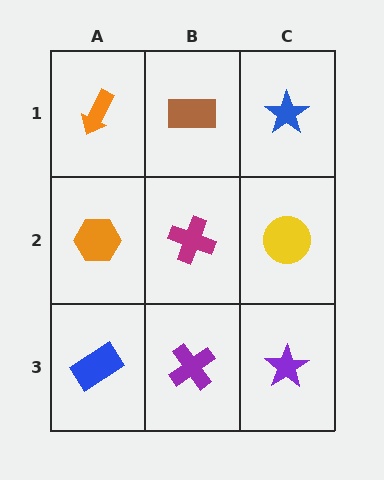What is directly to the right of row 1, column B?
A blue star.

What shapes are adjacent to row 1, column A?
An orange hexagon (row 2, column A), a brown rectangle (row 1, column B).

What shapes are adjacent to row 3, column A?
An orange hexagon (row 2, column A), a purple cross (row 3, column B).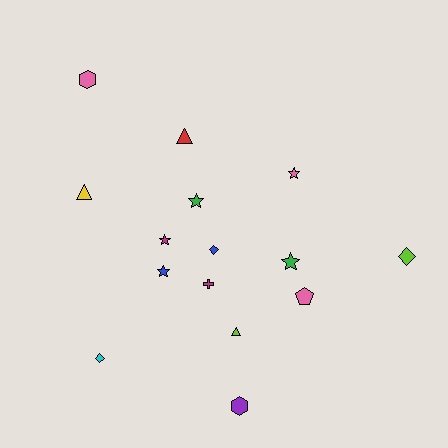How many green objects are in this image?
There are 2 green objects.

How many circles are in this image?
There are no circles.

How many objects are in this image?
There are 15 objects.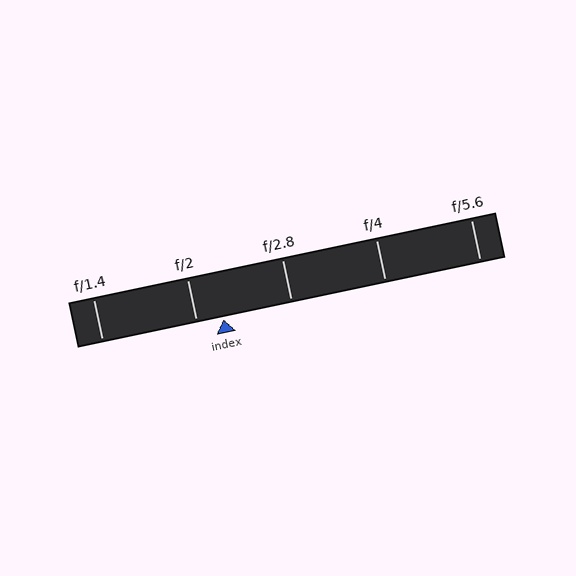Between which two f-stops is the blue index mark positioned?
The index mark is between f/2 and f/2.8.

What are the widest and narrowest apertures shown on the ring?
The widest aperture shown is f/1.4 and the narrowest is f/5.6.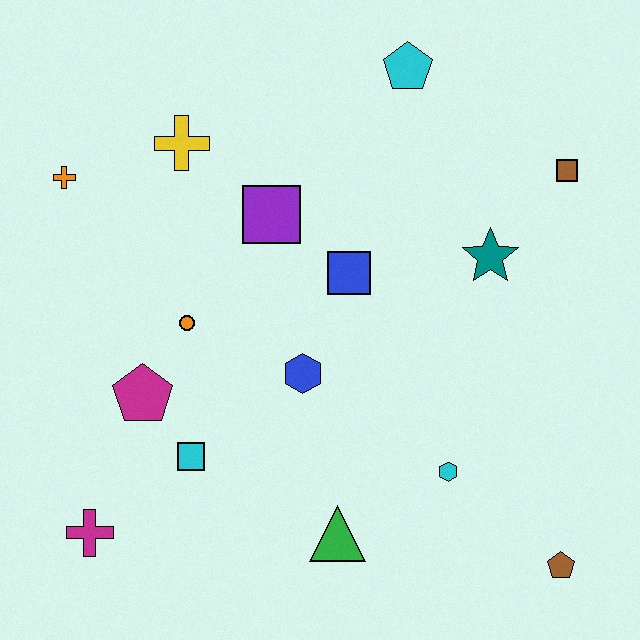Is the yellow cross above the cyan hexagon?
Yes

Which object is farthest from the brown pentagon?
The orange cross is farthest from the brown pentagon.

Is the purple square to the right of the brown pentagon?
No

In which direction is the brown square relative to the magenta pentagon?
The brown square is to the right of the magenta pentagon.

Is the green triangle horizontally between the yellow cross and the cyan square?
No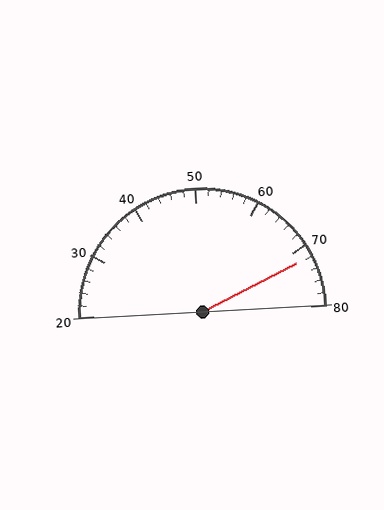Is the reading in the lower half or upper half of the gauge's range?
The reading is in the upper half of the range (20 to 80).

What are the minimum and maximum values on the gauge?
The gauge ranges from 20 to 80.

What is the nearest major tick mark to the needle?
The nearest major tick mark is 70.